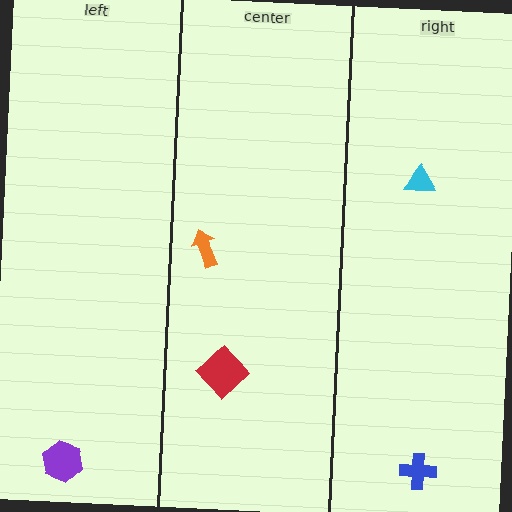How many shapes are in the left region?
1.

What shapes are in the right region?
The cyan triangle, the blue cross.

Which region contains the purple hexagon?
The left region.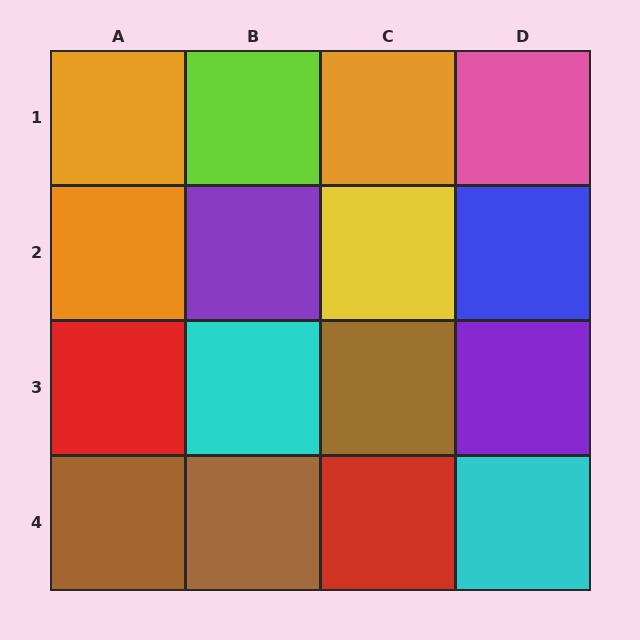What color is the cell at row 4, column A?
Brown.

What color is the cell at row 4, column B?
Brown.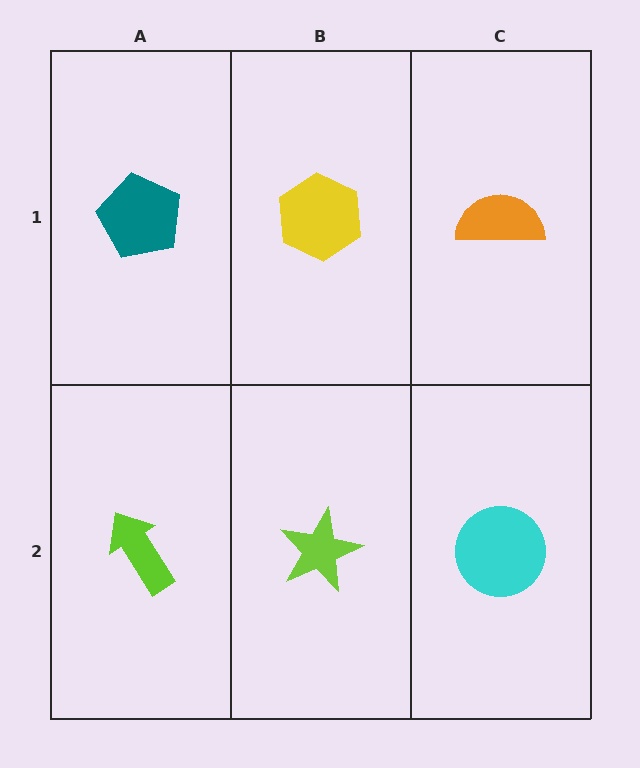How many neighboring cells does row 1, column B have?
3.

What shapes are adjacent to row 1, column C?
A cyan circle (row 2, column C), a yellow hexagon (row 1, column B).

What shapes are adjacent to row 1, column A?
A lime arrow (row 2, column A), a yellow hexagon (row 1, column B).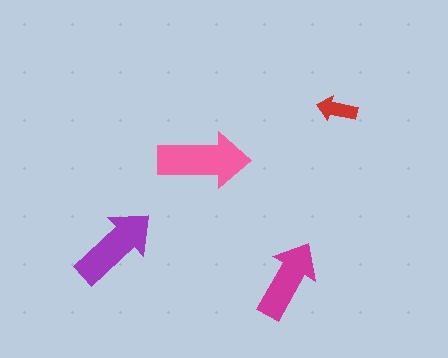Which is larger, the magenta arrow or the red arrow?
The magenta one.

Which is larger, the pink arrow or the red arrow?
The pink one.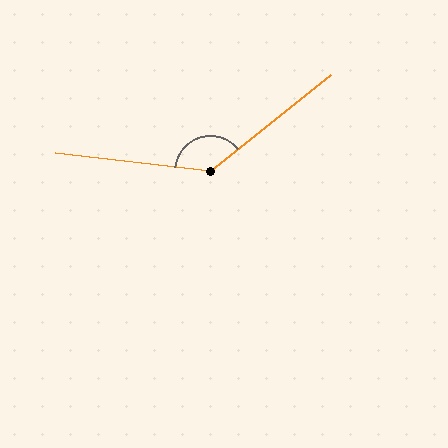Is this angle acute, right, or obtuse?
It is obtuse.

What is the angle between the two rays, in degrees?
Approximately 134 degrees.